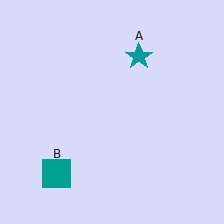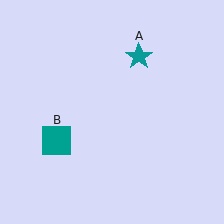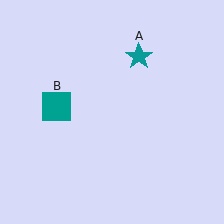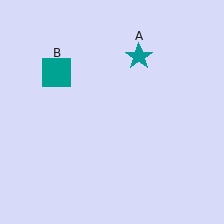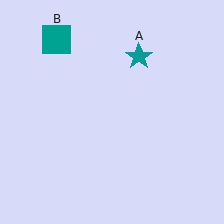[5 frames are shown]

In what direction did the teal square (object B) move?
The teal square (object B) moved up.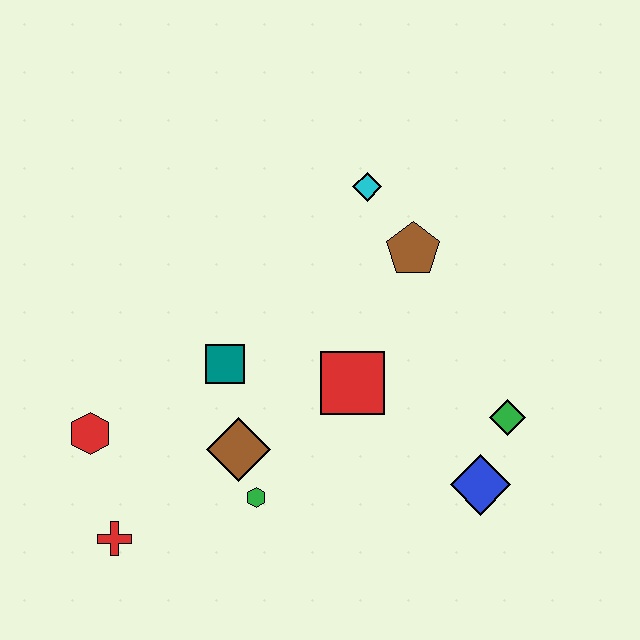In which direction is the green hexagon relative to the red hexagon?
The green hexagon is to the right of the red hexagon.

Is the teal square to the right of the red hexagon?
Yes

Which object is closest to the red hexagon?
The red cross is closest to the red hexagon.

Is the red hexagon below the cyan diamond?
Yes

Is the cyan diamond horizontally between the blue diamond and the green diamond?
No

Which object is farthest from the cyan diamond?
The red cross is farthest from the cyan diamond.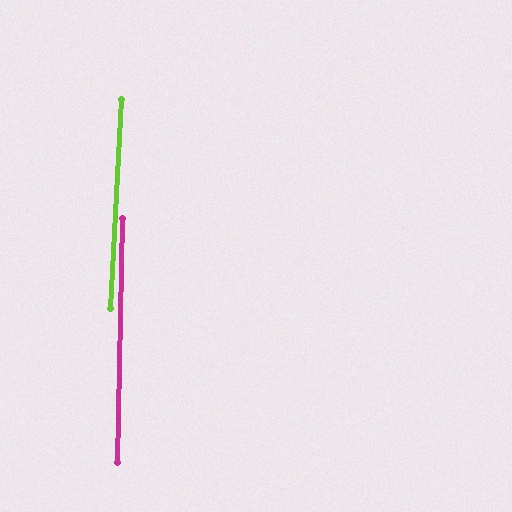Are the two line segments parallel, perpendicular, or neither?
Parallel — their directions differ by only 1.6°.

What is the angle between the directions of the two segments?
Approximately 2 degrees.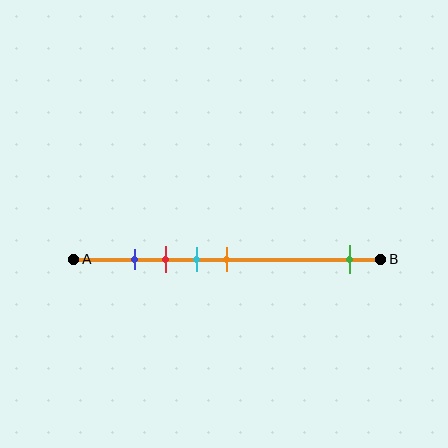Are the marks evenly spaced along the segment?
No, the marks are not evenly spaced.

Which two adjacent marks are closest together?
The blue and red marks are the closest adjacent pair.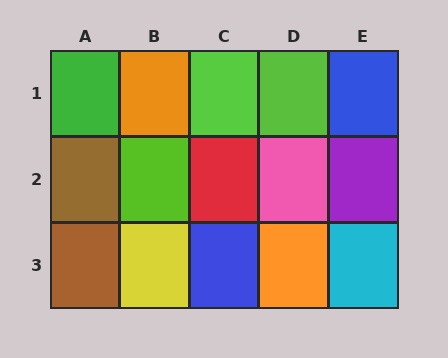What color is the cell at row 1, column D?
Lime.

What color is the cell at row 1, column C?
Lime.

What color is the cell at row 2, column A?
Brown.